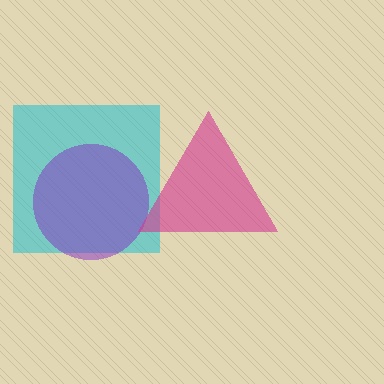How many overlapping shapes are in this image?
There are 3 overlapping shapes in the image.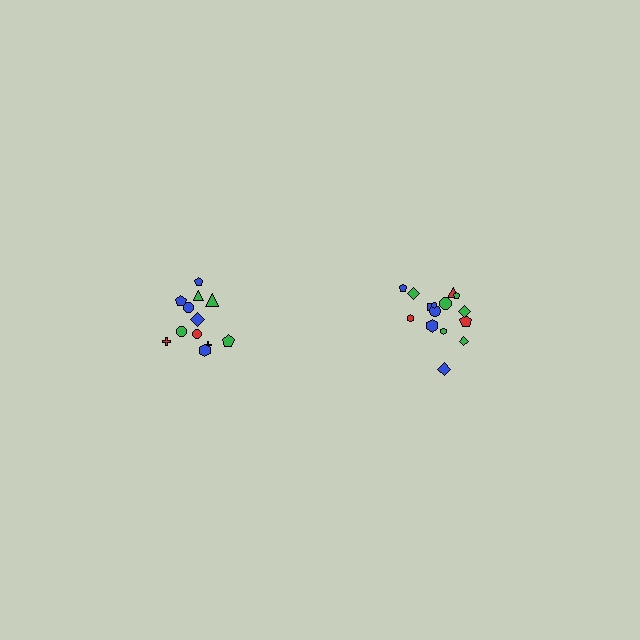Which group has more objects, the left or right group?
The right group.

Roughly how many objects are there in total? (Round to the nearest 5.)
Roughly 25 objects in total.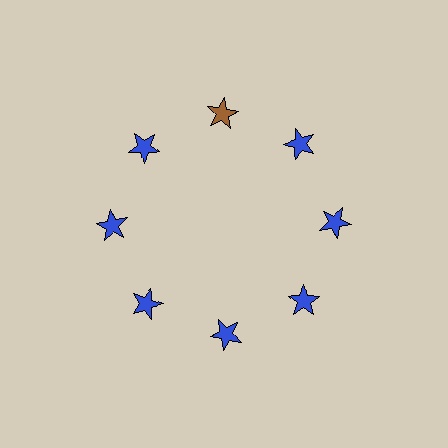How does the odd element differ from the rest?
It has a different color: brown instead of blue.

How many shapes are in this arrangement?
There are 8 shapes arranged in a ring pattern.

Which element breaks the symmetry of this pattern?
The brown star at roughly the 12 o'clock position breaks the symmetry. All other shapes are blue stars.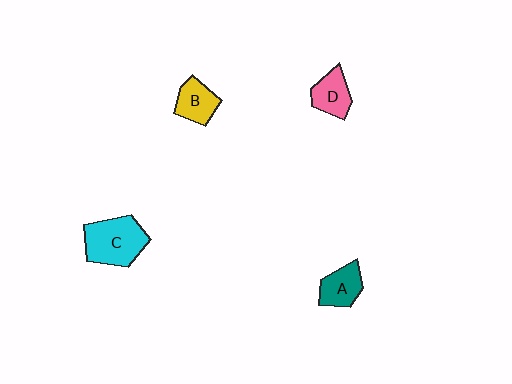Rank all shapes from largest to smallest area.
From largest to smallest: C (cyan), A (teal), D (pink), B (yellow).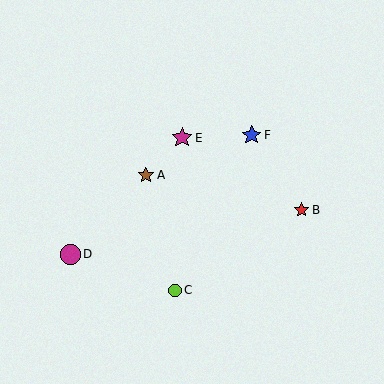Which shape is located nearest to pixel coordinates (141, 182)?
The brown star (labeled A) at (146, 175) is nearest to that location.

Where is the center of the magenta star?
The center of the magenta star is at (182, 138).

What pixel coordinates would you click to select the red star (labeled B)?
Click at (301, 210) to select the red star B.